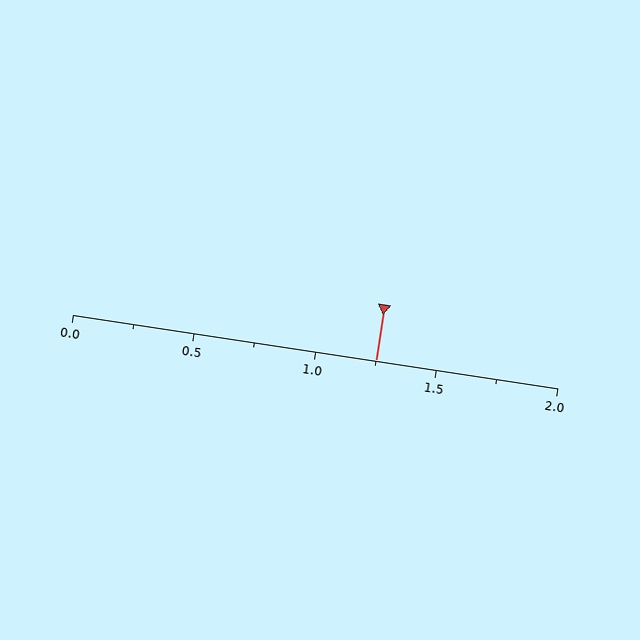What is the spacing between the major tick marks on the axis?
The major ticks are spaced 0.5 apart.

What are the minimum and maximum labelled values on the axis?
The axis runs from 0.0 to 2.0.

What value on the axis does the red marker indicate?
The marker indicates approximately 1.25.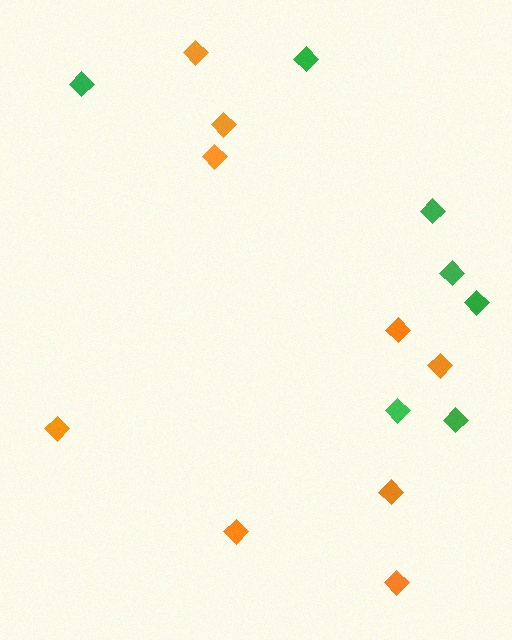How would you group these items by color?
There are 2 groups: one group of green diamonds (7) and one group of orange diamonds (9).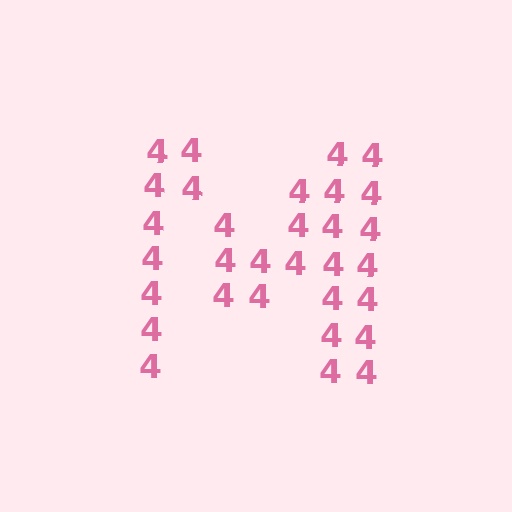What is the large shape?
The large shape is the letter M.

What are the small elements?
The small elements are digit 4's.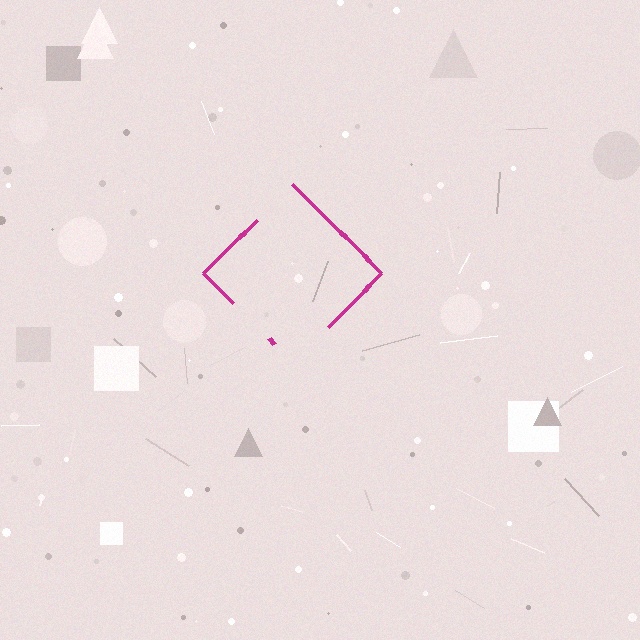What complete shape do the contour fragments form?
The contour fragments form a diamond.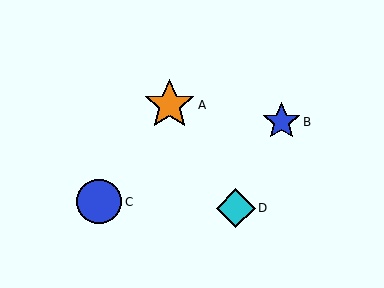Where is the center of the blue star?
The center of the blue star is at (281, 122).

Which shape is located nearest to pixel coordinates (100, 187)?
The blue circle (labeled C) at (99, 202) is nearest to that location.